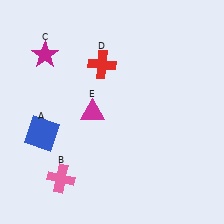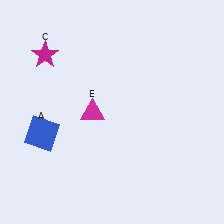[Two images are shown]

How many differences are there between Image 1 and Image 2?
There are 2 differences between the two images.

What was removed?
The red cross (D), the pink cross (B) were removed in Image 2.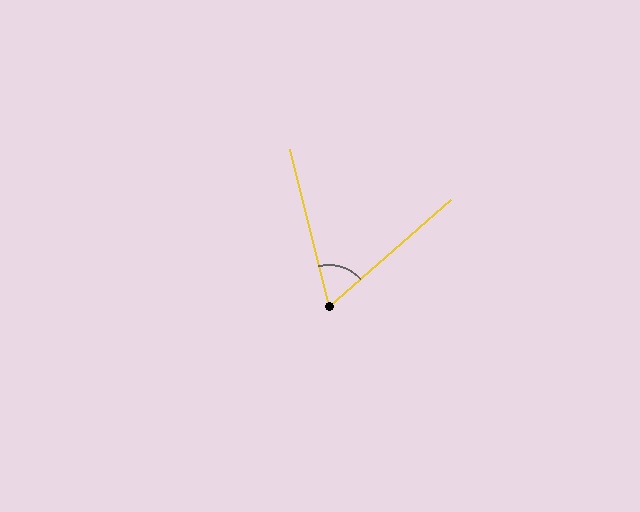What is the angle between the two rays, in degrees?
Approximately 62 degrees.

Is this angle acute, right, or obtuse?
It is acute.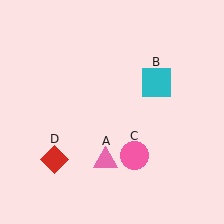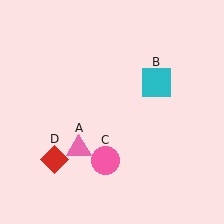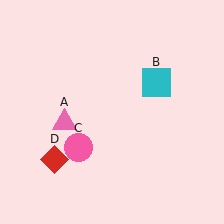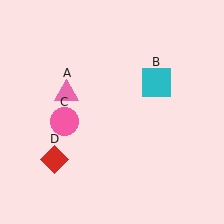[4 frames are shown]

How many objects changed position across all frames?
2 objects changed position: pink triangle (object A), pink circle (object C).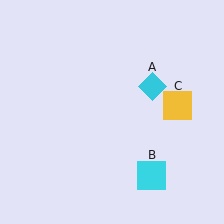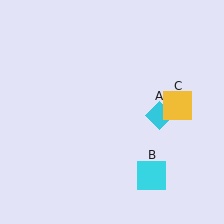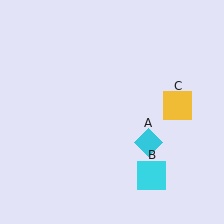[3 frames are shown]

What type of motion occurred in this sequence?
The cyan diamond (object A) rotated clockwise around the center of the scene.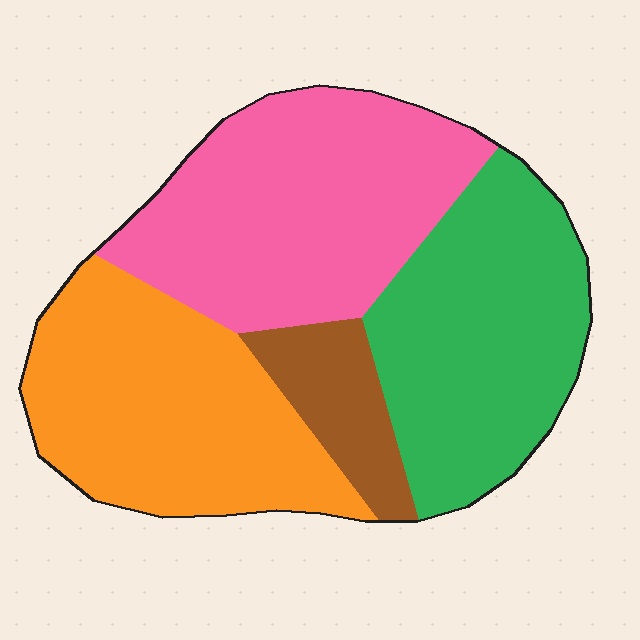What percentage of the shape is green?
Green takes up between a quarter and a half of the shape.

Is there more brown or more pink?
Pink.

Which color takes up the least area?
Brown, at roughly 10%.